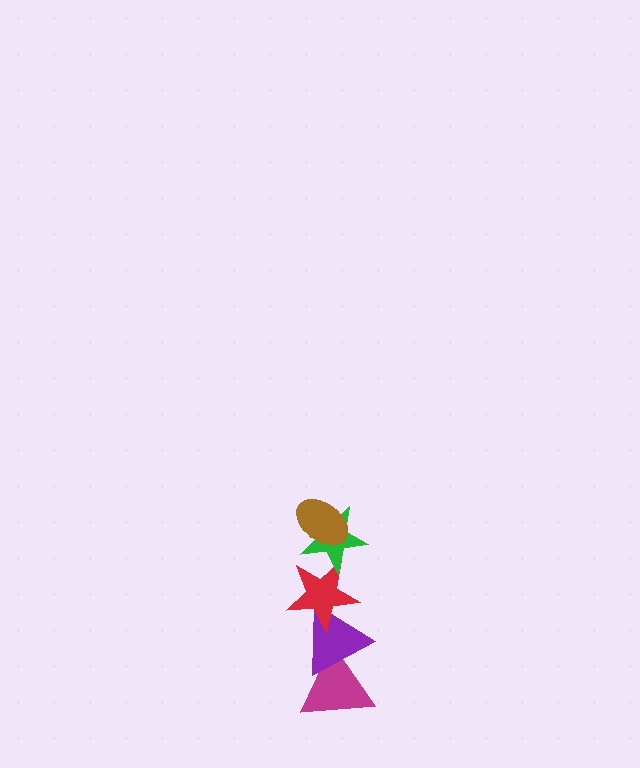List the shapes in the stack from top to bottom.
From top to bottom: the brown ellipse, the green star, the red star, the purple triangle, the magenta triangle.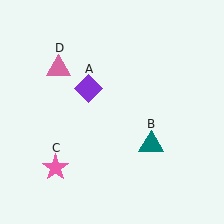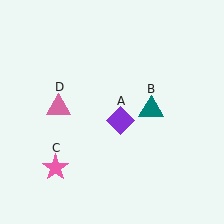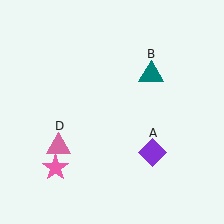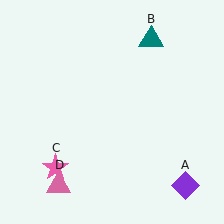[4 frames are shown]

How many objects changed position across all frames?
3 objects changed position: purple diamond (object A), teal triangle (object B), pink triangle (object D).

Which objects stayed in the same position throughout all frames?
Pink star (object C) remained stationary.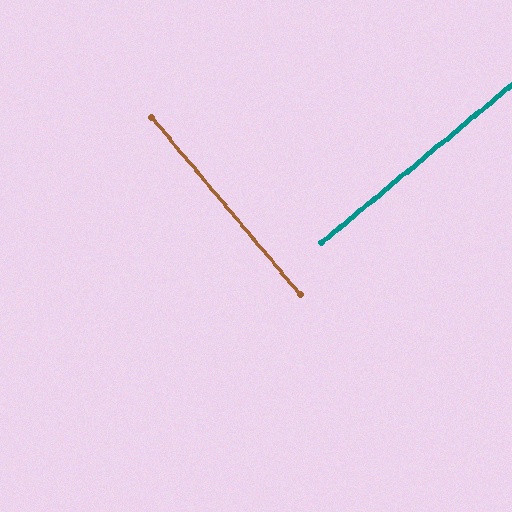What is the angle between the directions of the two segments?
Approximately 90 degrees.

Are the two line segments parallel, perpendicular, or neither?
Perpendicular — they meet at approximately 90°.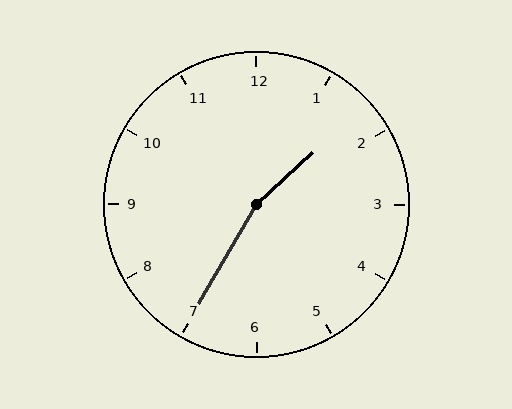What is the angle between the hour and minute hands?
Approximately 162 degrees.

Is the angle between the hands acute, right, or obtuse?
It is obtuse.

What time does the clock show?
1:35.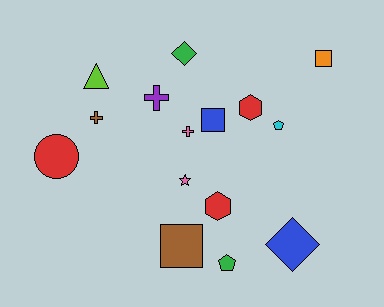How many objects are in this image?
There are 15 objects.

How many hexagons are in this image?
There are 2 hexagons.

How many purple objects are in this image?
There is 1 purple object.